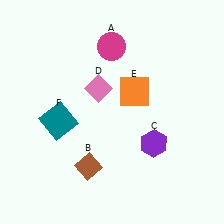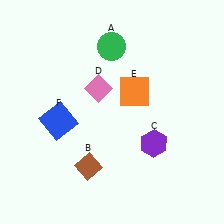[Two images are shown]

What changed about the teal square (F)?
In Image 1, F is teal. In Image 2, it changed to blue.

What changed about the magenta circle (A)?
In Image 1, A is magenta. In Image 2, it changed to green.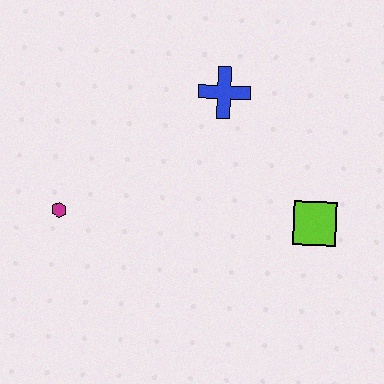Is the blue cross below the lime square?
No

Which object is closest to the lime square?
The blue cross is closest to the lime square.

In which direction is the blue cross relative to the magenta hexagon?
The blue cross is to the right of the magenta hexagon.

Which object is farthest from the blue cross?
The magenta hexagon is farthest from the blue cross.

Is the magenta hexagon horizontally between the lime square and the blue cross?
No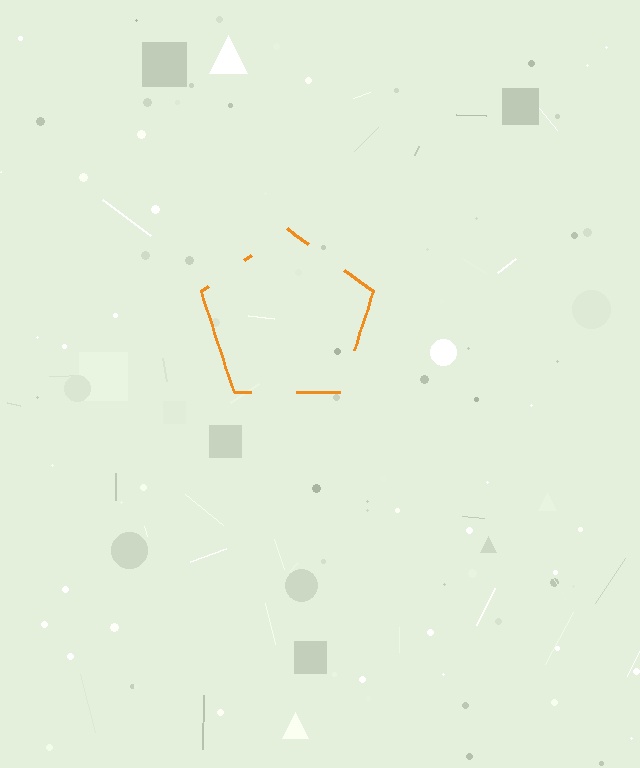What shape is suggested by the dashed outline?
The dashed outline suggests a pentagon.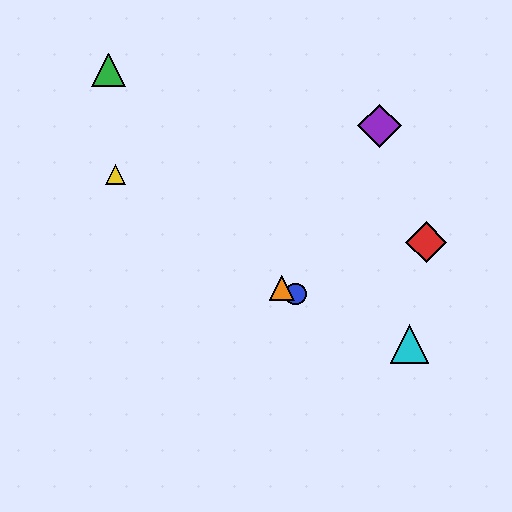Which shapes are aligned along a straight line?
The blue circle, the orange triangle, the cyan triangle are aligned along a straight line.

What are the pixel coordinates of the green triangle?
The green triangle is at (108, 70).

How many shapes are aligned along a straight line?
3 shapes (the blue circle, the orange triangle, the cyan triangle) are aligned along a straight line.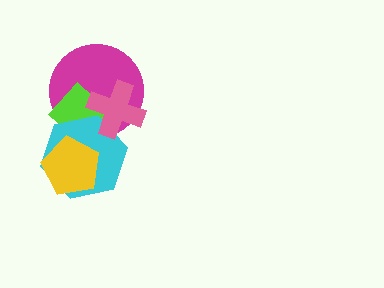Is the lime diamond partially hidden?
Yes, it is partially covered by another shape.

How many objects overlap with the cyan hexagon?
4 objects overlap with the cyan hexagon.